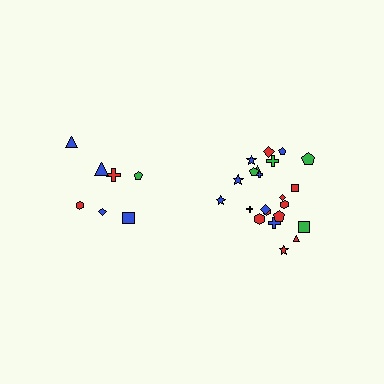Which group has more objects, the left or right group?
The right group.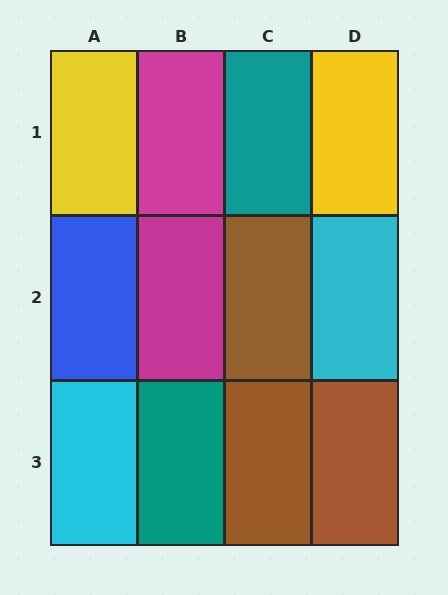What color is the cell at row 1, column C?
Teal.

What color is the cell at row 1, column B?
Magenta.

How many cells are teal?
2 cells are teal.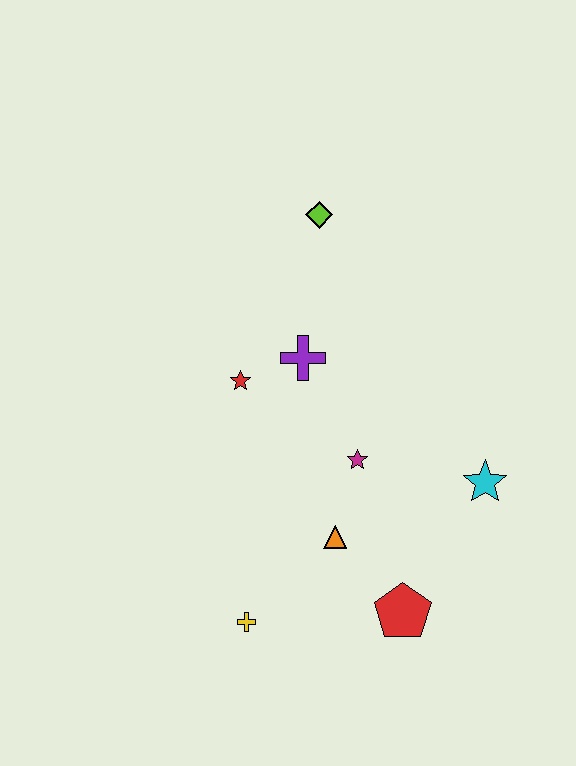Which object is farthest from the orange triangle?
The lime diamond is farthest from the orange triangle.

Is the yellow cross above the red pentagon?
No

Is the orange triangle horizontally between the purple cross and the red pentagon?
Yes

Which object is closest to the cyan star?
The magenta star is closest to the cyan star.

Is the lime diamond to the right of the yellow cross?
Yes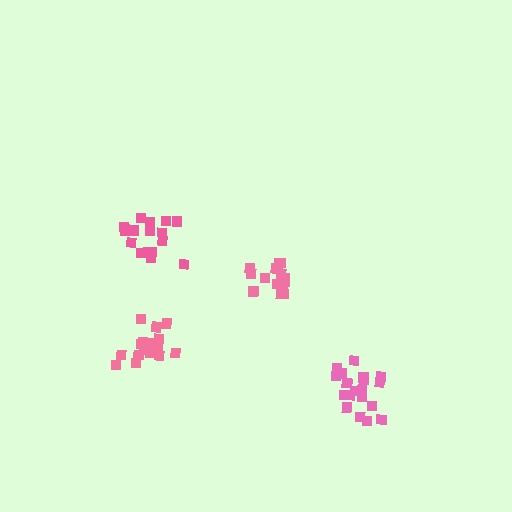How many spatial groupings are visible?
There are 4 spatial groupings.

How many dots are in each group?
Group 1: 19 dots, Group 2: 16 dots, Group 3: 16 dots, Group 4: 21 dots (72 total).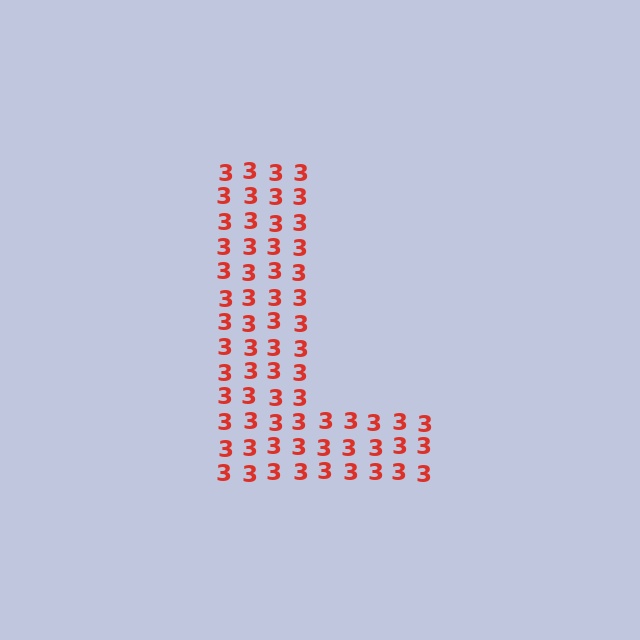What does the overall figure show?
The overall figure shows the letter L.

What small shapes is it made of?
It is made of small digit 3's.